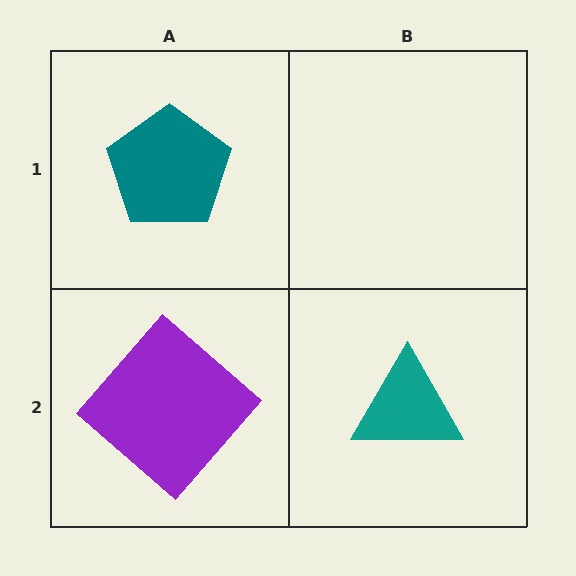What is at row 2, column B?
A teal triangle.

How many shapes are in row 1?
1 shape.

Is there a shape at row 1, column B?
No, that cell is empty.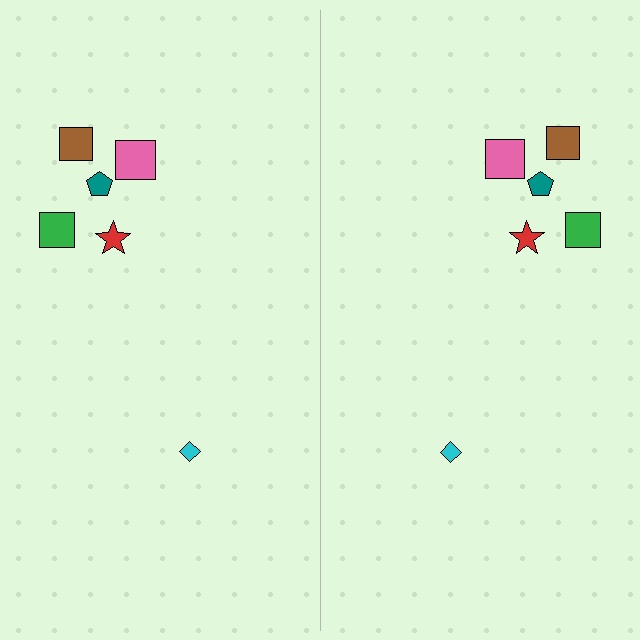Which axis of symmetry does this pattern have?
The pattern has a vertical axis of symmetry running through the center of the image.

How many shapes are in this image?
There are 12 shapes in this image.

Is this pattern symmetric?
Yes, this pattern has bilateral (reflection) symmetry.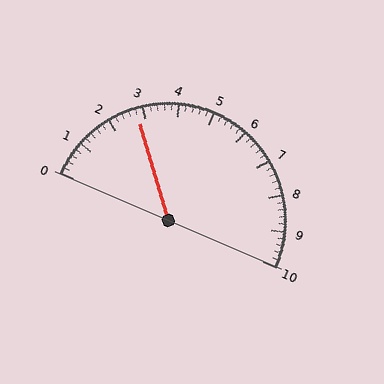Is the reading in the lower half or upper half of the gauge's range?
The reading is in the lower half of the range (0 to 10).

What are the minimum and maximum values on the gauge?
The gauge ranges from 0 to 10.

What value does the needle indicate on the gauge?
The needle indicates approximately 2.8.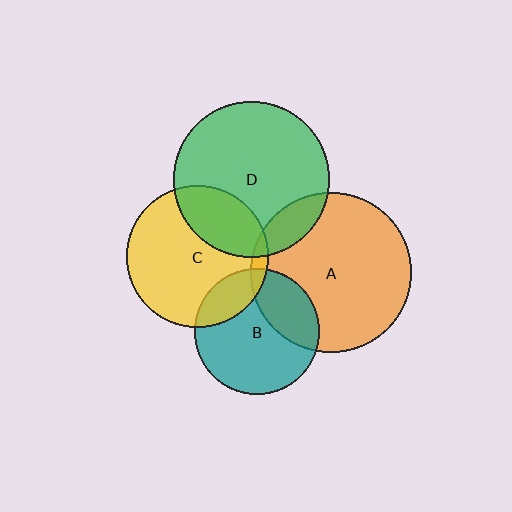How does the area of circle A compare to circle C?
Approximately 1.3 times.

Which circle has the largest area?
Circle A (orange).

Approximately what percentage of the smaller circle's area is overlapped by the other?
Approximately 30%.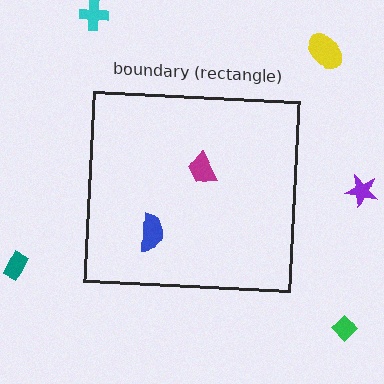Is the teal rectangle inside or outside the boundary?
Outside.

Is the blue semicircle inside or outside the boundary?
Inside.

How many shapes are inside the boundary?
2 inside, 5 outside.